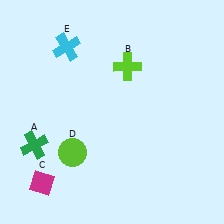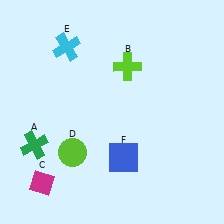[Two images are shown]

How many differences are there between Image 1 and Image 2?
There is 1 difference between the two images.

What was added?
A blue square (F) was added in Image 2.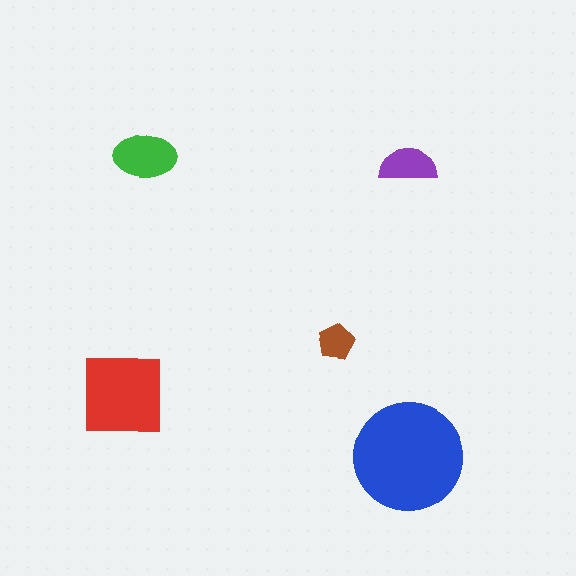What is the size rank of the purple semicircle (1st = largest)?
4th.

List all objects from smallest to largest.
The brown pentagon, the purple semicircle, the green ellipse, the red square, the blue circle.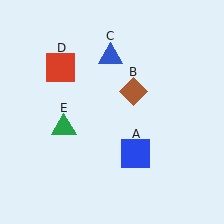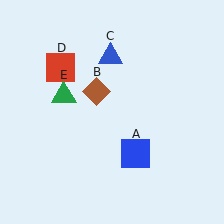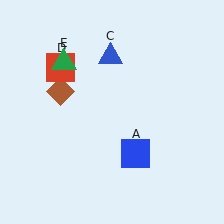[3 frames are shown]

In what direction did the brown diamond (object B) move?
The brown diamond (object B) moved left.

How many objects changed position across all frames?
2 objects changed position: brown diamond (object B), green triangle (object E).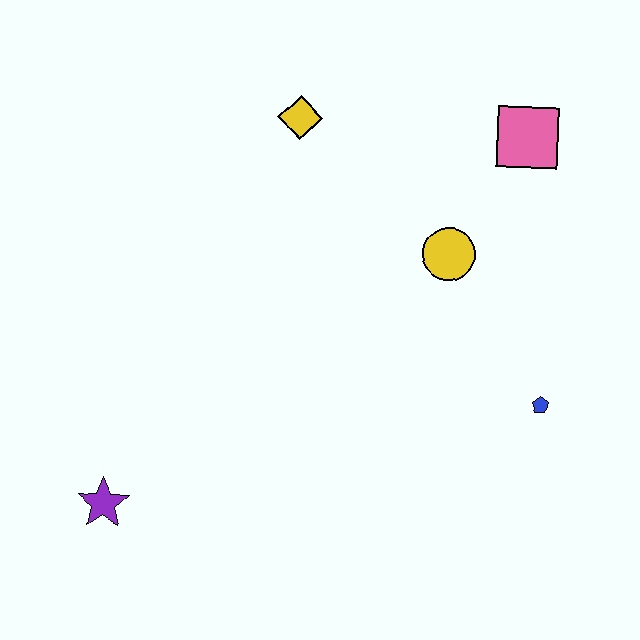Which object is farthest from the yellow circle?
The purple star is farthest from the yellow circle.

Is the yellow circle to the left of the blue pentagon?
Yes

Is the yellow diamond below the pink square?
No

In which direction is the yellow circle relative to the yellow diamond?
The yellow circle is to the right of the yellow diamond.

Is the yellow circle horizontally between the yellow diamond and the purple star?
No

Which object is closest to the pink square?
The yellow circle is closest to the pink square.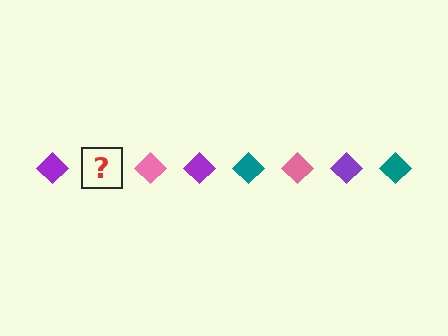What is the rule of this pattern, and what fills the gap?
The rule is that the pattern cycles through purple, teal, pink diamonds. The gap should be filled with a teal diamond.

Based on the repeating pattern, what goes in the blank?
The blank should be a teal diamond.